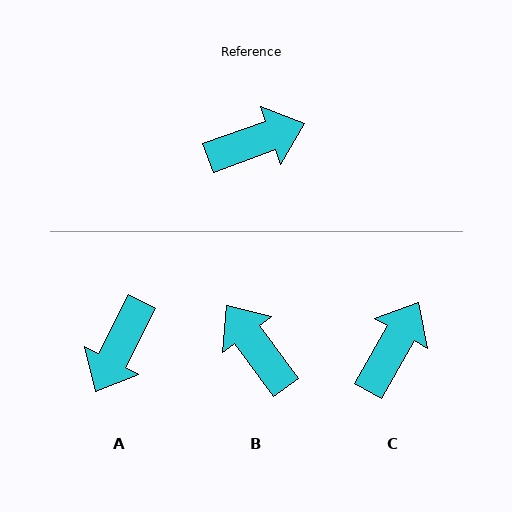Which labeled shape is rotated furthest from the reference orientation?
A, about 137 degrees away.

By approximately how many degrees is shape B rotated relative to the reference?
Approximately 106 degrees counter-clockwise.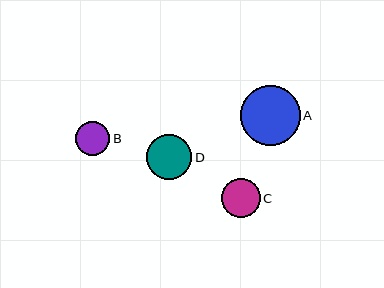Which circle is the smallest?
Circle B is the smallest with a size of approximately 34 pixels.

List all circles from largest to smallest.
From largest to smallest: A, D, C, B.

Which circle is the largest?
Circle A is the largest with a size of approximately 60 pixels.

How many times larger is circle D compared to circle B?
Circle D is approximately 1.3 times the size of circle B.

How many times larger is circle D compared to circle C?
Circle D is approximately 1.1 times the size of circle C.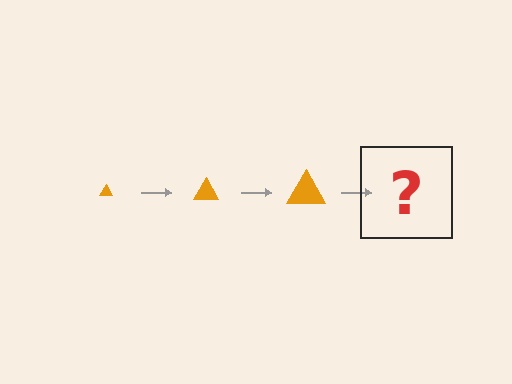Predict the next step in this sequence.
The next step is an orange triangle, larger than the previous one.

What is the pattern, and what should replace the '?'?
The pattern is that the triangle gets progressively larger each step. The '?' should be an orange triangle, larger than the previous one.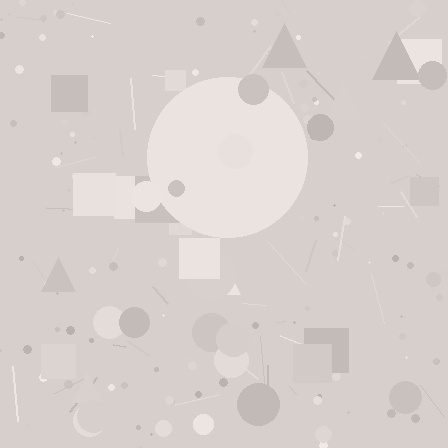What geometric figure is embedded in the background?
A circle is embedded in the background.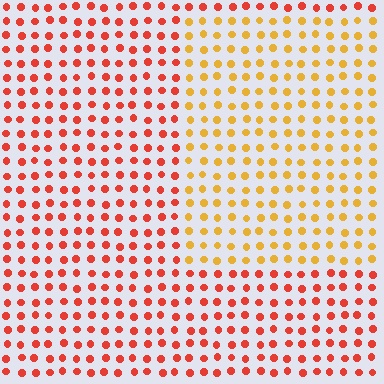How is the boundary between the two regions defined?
The boundary is defined purely by a slight shift in hue (about 39 degrees). Spacing, size, and orientation are identical on both sides.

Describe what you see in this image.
The image is filled with small red elements in a uniform arrangement. A rectangle-shaped region is visible where the elements are tinted to a slightly different hue, forming a subtle color boundary.